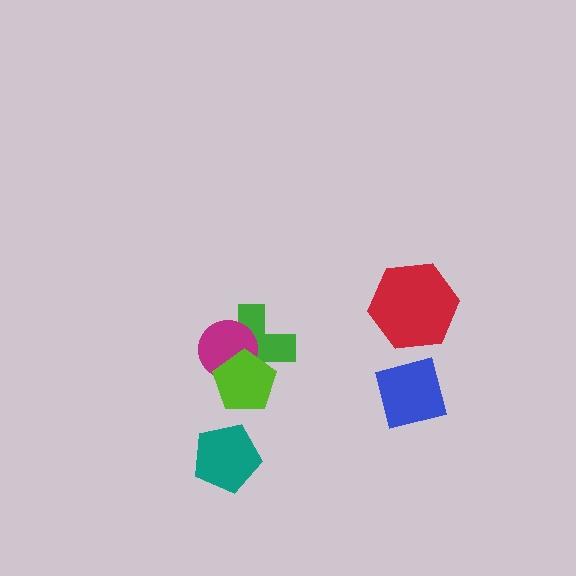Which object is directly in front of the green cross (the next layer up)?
The magenta circle is directly in front of the green cross.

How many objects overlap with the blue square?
0 objects overlap with the blue square.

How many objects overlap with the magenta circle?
2 objects overlap with the magenta circle.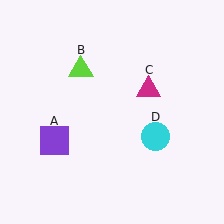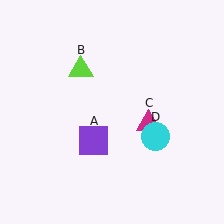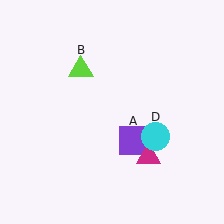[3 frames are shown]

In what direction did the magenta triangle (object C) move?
The magenta triangle (object C) moved down.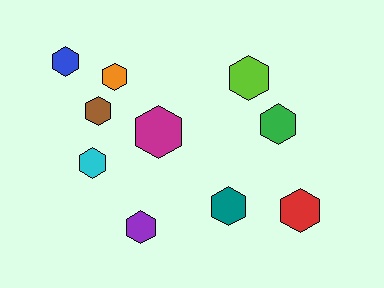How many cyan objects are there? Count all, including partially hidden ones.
There is 1 cyan object.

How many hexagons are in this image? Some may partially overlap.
There are 10 hexagons.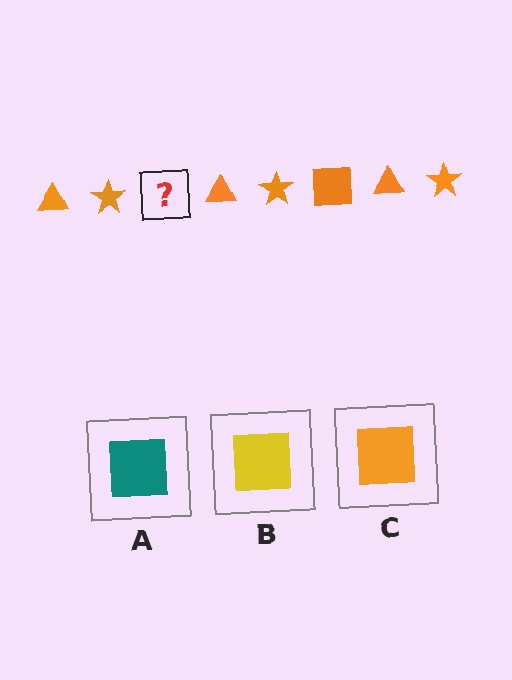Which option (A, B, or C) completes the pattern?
C.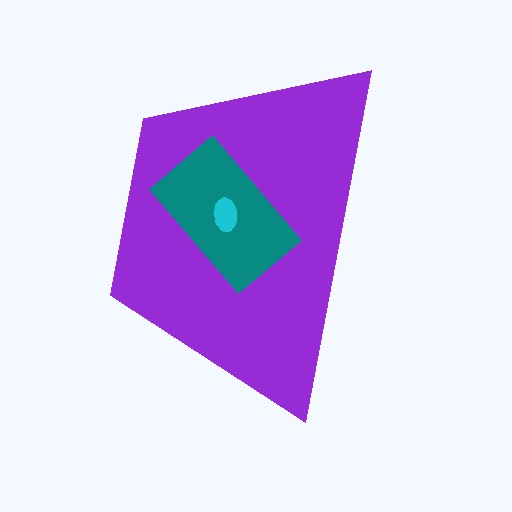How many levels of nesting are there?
3.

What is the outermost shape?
The purple trapezoid.